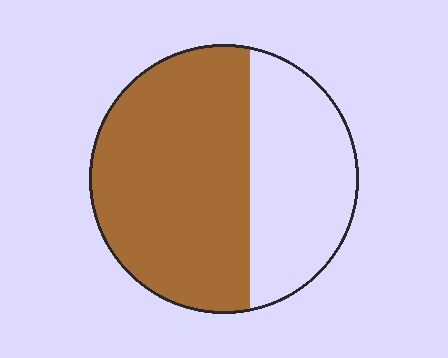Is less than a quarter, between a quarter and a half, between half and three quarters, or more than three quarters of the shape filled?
Between half and three quarters.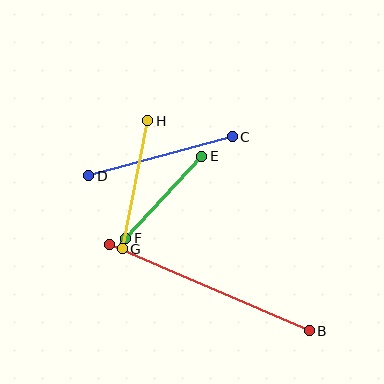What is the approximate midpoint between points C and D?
The midpoint is at approximately (161, 156) pixels.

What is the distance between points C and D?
The distance is approximately 148 pixels.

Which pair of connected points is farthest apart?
Points A and B are farthest apart.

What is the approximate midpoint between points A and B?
The midpoint is at approximately (209, 288) pixels.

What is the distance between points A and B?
The distance is approximately 218 pixels.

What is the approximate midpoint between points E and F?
The midpoint is at approximately (164, 197) pixels.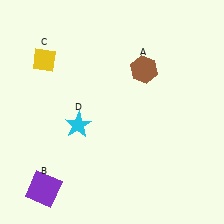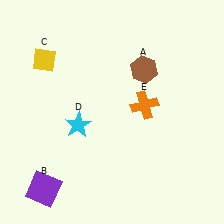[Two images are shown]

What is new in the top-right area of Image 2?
An orange cross (E) was added in the top-right area of Image 2.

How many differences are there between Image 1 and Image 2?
There is 1 difference between the two images.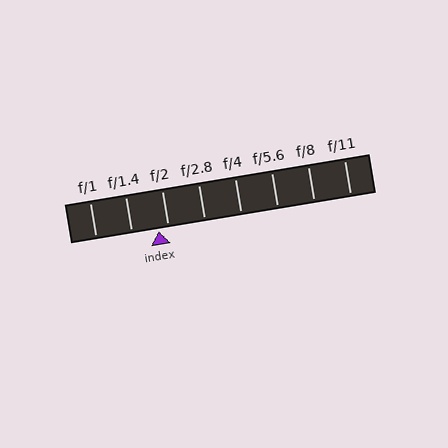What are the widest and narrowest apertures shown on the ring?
The widest aperture shown is f/1 and the narrowest is f/11.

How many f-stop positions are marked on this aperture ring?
There are 8 f-stop positions marked.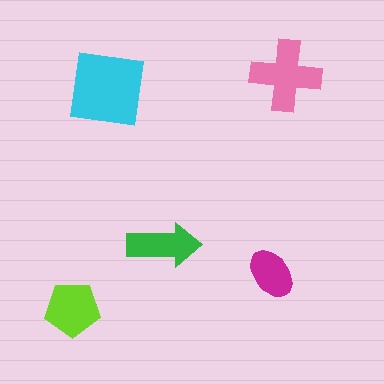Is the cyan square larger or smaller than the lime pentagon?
Larger.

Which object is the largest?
The cyan square.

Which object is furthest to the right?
The pink cross is rightmost.